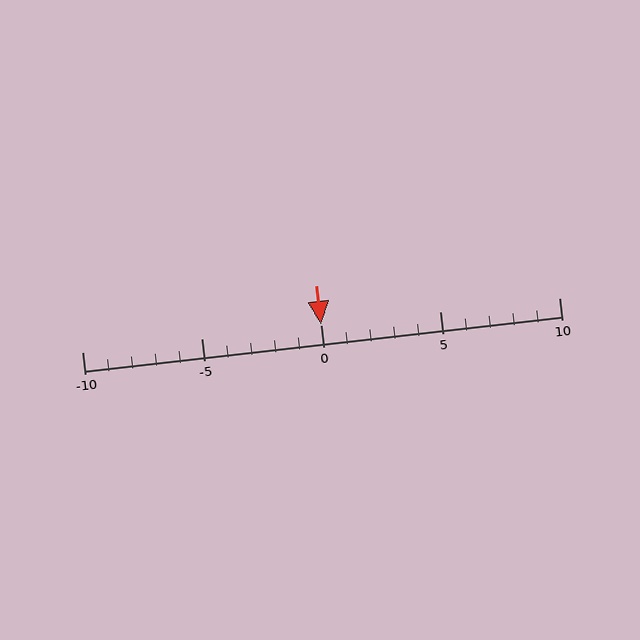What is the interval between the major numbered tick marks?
The major tick marks are spaced 5 units apart.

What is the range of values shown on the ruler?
The ruler shows values from -10 to 10.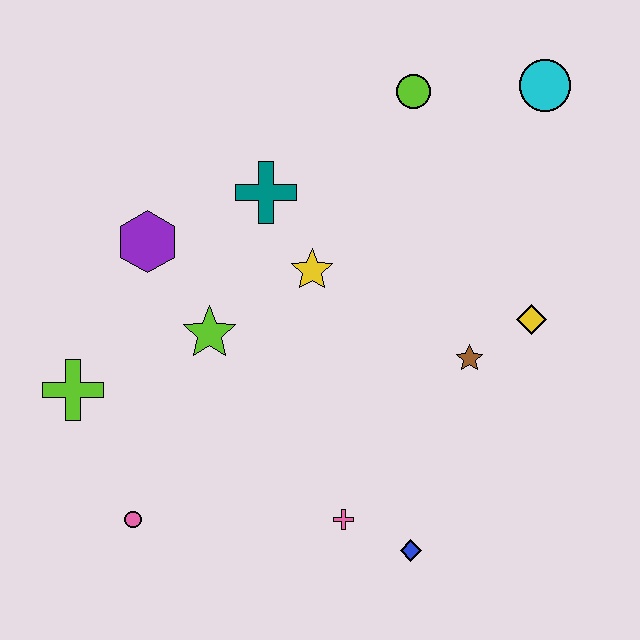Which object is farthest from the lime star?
The cyan circle is farthest from the lime star.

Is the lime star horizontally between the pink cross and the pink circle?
Yes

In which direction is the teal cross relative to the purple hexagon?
The teal cross is to the right of the purple hexagon.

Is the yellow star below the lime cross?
No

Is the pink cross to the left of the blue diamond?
Yes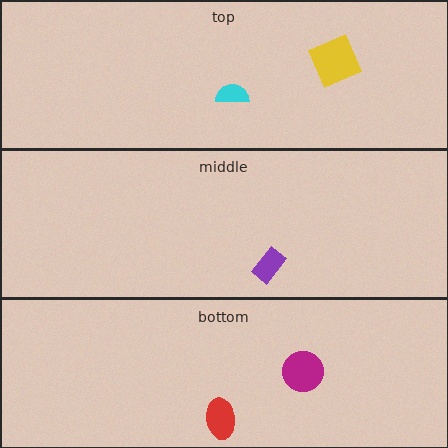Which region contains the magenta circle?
The bottom region.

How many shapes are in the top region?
2.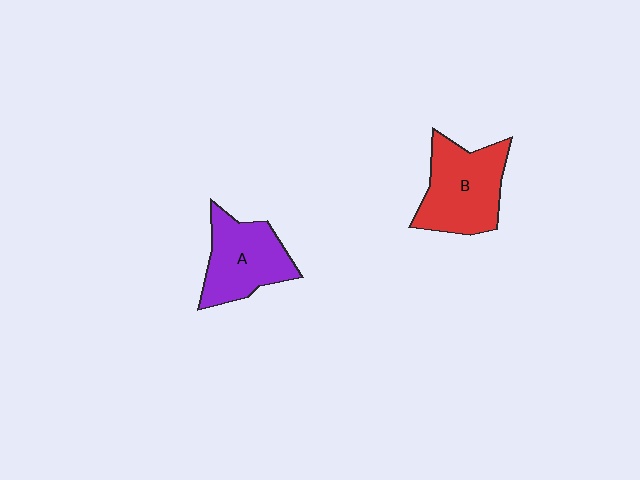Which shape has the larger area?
Shape B (red).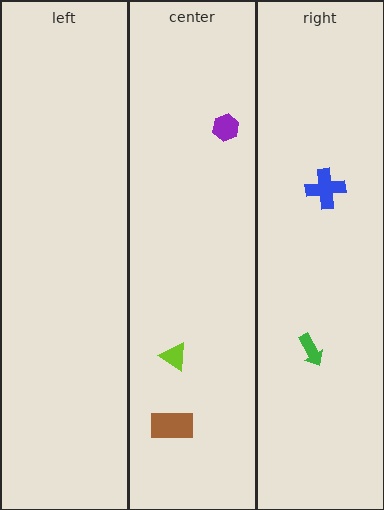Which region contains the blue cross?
The right region.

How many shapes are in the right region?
2.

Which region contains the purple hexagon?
The center region.